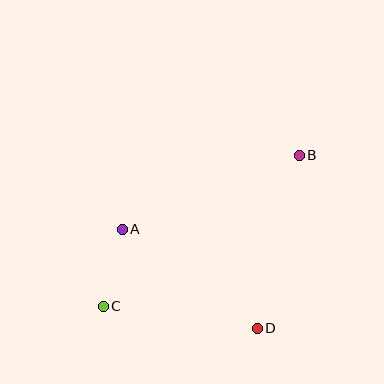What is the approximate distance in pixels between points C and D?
The distance between C and D is approximately 156 pixels.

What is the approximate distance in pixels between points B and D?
The distance between B and D is approximately 178 pixels.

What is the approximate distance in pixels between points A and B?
The distance between A and B is approximately 192 pixels.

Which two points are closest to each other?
Points A and C are closest to each other.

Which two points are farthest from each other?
Points B and C are farthest from each other.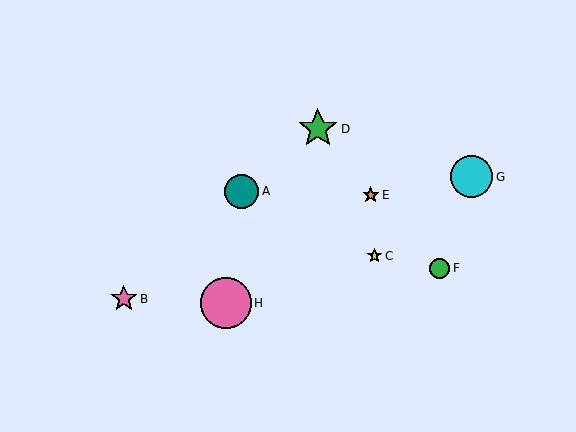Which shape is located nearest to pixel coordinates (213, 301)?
The pink circle (labeled H) at (226, 303) is nearest to that location.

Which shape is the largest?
The pink circle (labeled H) is the largest.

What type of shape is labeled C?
Shape C is a yellow star.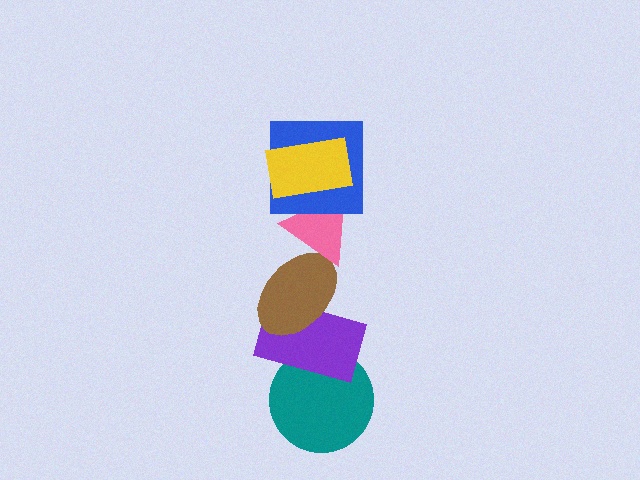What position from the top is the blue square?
The blue square is 2nd from the top.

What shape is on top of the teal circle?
The purple rectangle is on top of the teal circle.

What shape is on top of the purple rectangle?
The brown ellipse is on top of the purple rectangle.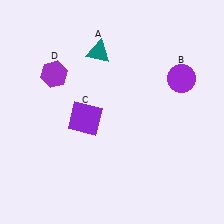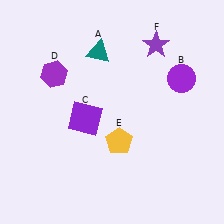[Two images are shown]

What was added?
A yellow pentagon (E), a purple star (F) were added in Image 2.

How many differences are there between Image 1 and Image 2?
There are 2 differences between the two images.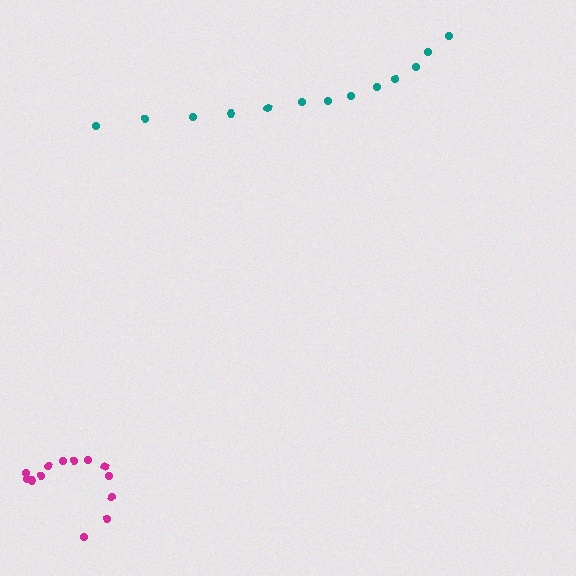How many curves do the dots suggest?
There are 2 distinct paths.